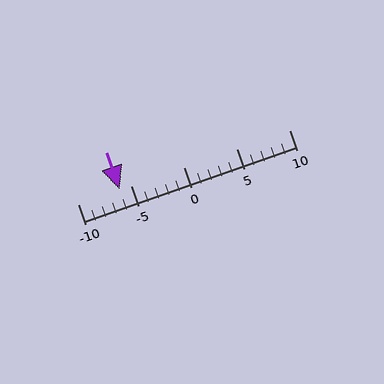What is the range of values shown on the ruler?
The ruler shows values from -10 to 10.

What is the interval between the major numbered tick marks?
The major tick marks are spaced 5 units apart.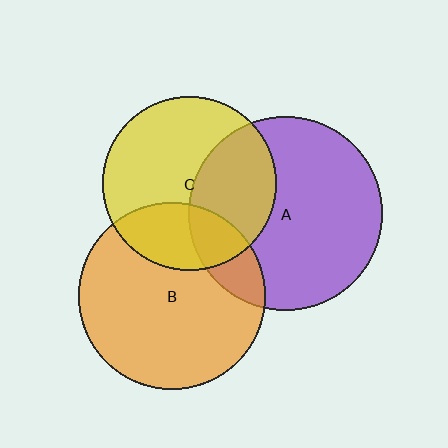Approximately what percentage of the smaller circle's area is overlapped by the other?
Approximately 15%.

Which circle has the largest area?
Circle A (purple).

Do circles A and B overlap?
Yes.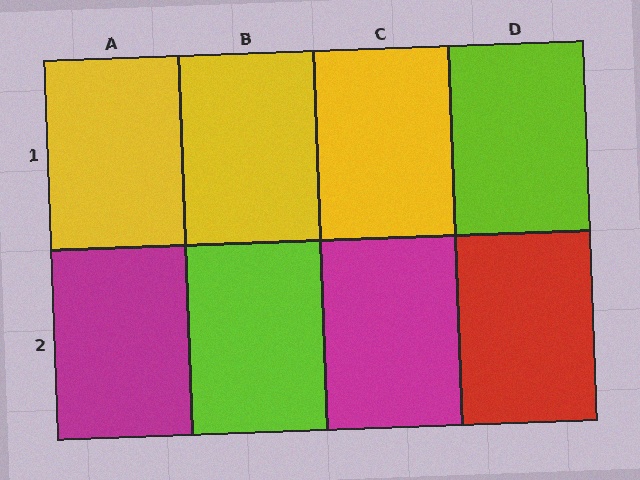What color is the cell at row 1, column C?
Yellow.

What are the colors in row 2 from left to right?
Magenta, lime, magenta, red.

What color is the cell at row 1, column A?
Yellow.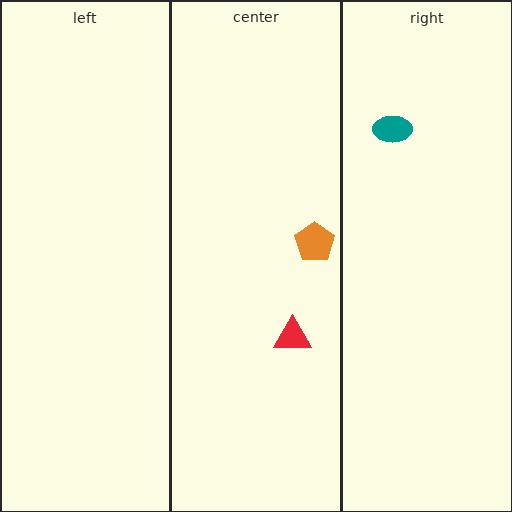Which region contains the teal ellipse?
The right region.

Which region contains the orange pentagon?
The center region.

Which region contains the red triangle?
The center region.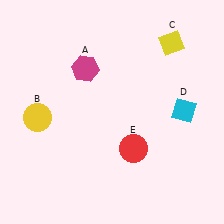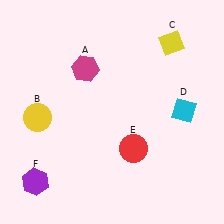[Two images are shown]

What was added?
A purple hexagon (F) was added in Image 2.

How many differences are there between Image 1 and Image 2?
There is 1 difference between the two images.